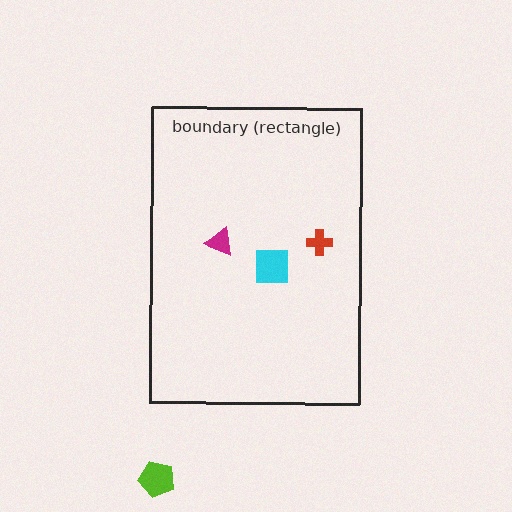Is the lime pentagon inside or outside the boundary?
Outside.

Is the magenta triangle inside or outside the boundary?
Inside.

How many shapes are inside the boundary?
3 inside, 1 outside.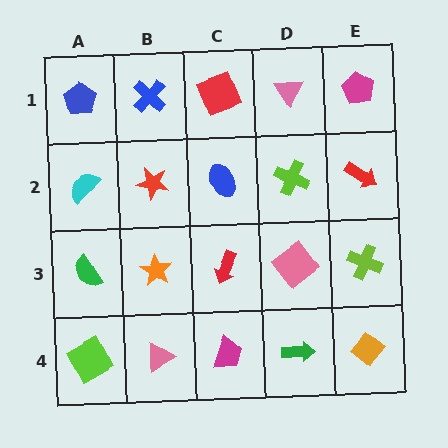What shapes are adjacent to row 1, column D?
A lime cross (row 2, column D), a red square (row 1, column C), a magenta pentagon (row 1, column E).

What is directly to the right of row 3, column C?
A pink diamond.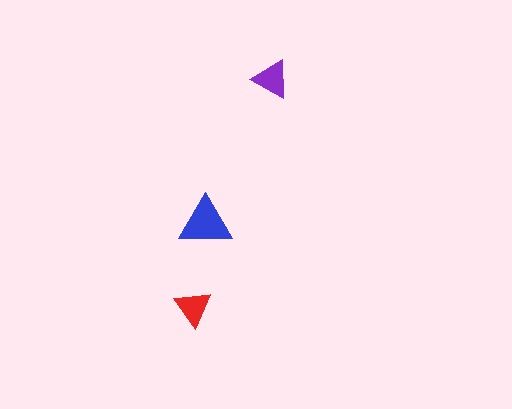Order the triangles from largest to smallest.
the blue one, the purple one, the red one.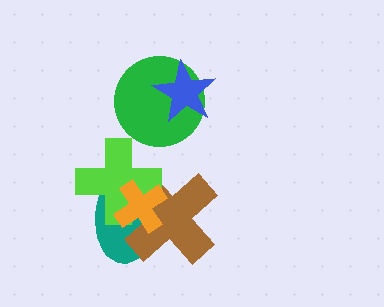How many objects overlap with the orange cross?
3 objects overlap with the orange cross.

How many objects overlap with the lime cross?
3 objects overlap with the lime cross.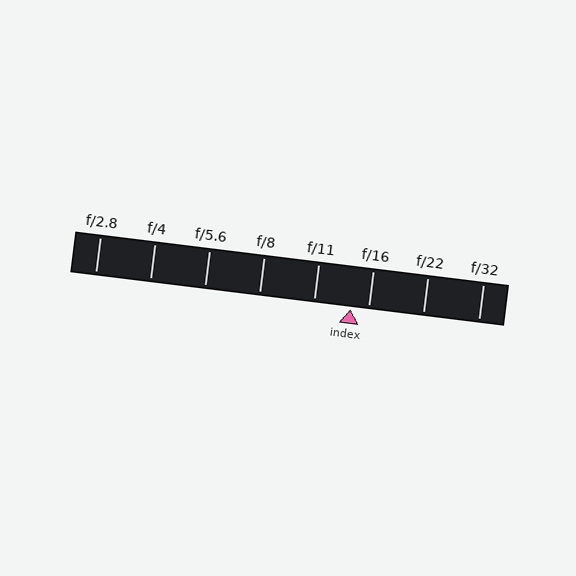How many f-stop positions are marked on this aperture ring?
There are 8 f-stop positions marked.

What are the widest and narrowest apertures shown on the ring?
The widest aperture shown is f/2.8 and the narrowest is f/32.